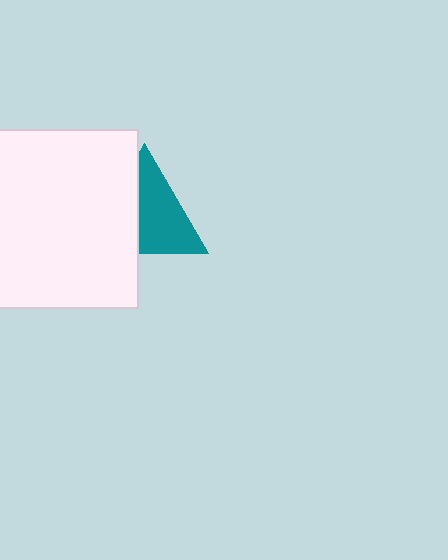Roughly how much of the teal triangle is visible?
About half of it is visible (roughly 57%).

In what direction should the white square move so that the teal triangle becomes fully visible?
The white square should move left. That is the shortest direction to clear the overlap and leave the teal triangle fully visible.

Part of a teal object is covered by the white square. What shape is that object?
It is a triangle.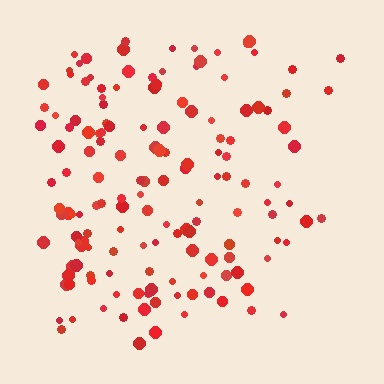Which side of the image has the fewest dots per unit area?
The right.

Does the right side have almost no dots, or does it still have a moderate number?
Still a moderate number, just noticeably fewer than the left.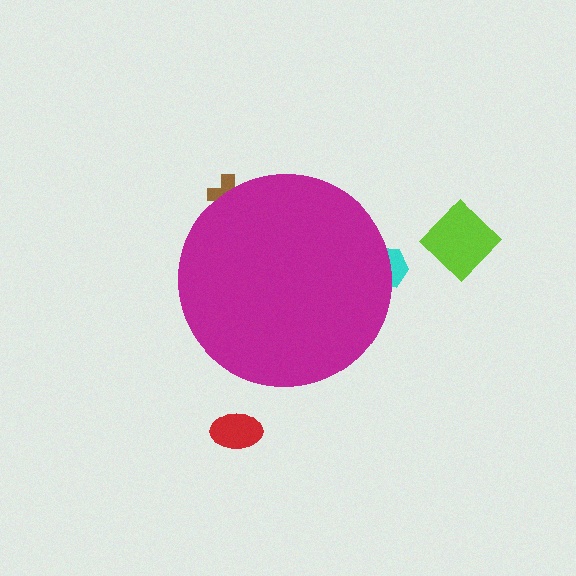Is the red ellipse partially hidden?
No, the red ellipse is fully visible.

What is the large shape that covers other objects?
A magenta circle.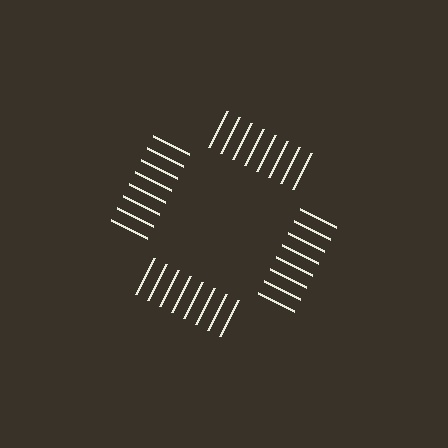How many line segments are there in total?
32 — 8 along each of the 4 edges.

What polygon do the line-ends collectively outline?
An illusory square — the line segments terminate on its edges but no continuous stroke is drawn.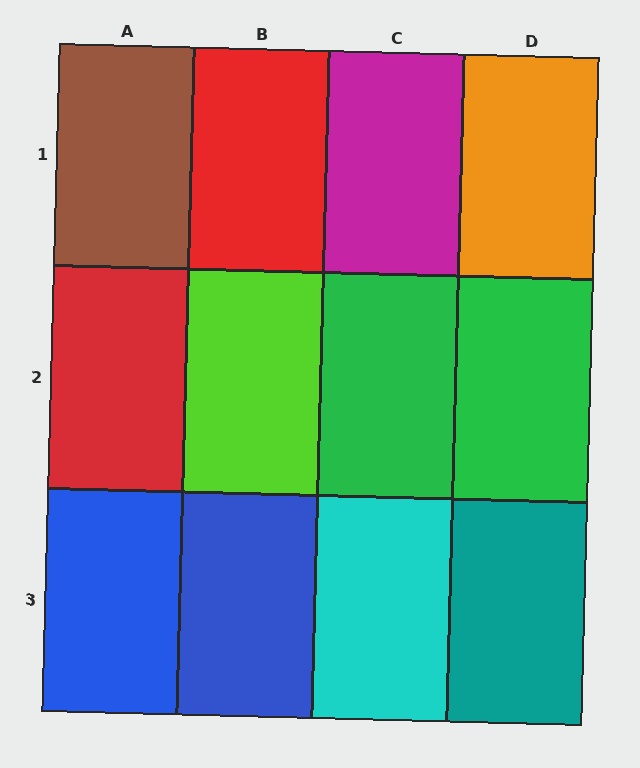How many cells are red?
2 cells are red.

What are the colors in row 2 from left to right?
Red, lime, green, green.